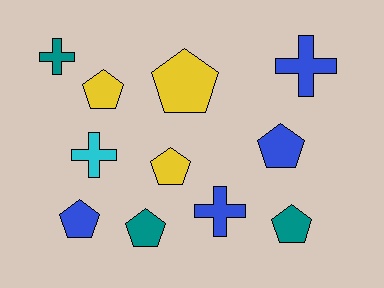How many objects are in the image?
There are 11 objects.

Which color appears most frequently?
Blue, with 4 objects.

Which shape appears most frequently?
Pentagon, with 7 objects.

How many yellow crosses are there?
There are no yellow crosses.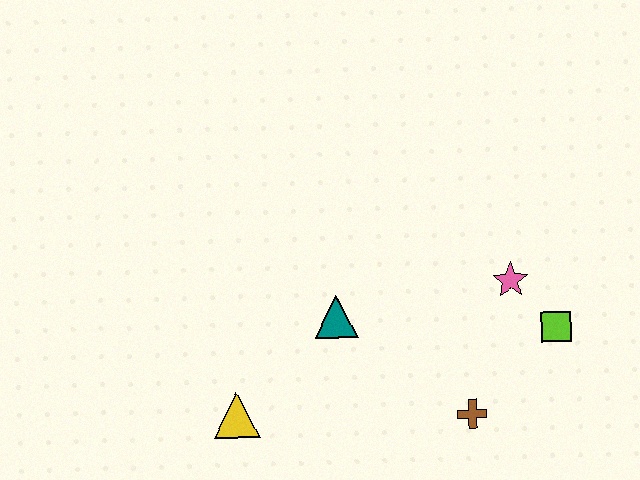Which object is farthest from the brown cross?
The yellow triangle is farthest from the brown cross.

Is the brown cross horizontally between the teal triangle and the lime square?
Yes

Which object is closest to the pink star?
The lime square is closest to the pink star.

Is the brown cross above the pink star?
No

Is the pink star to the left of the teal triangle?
No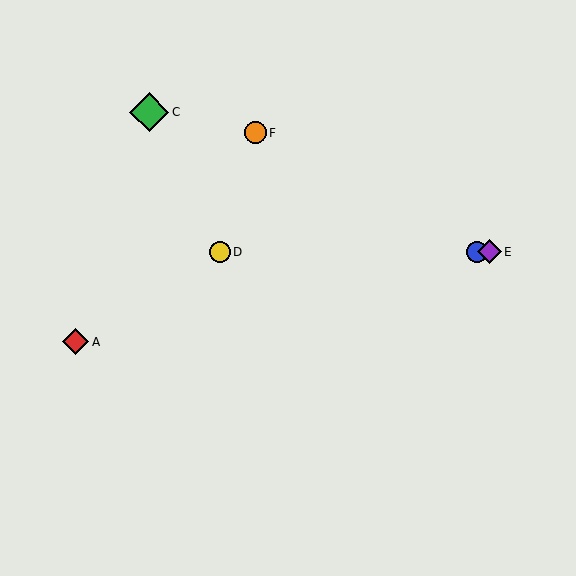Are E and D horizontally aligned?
Yes, both are at y≈252.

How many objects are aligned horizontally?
3 objects (B, D, E) are aligned horizontally.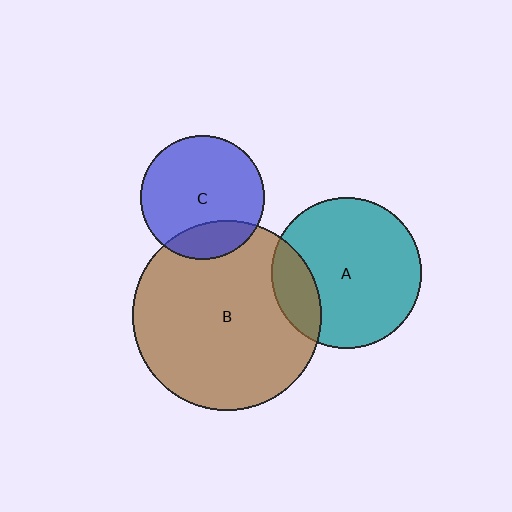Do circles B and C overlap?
Yes.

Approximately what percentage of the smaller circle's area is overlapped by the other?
Approximately 20%.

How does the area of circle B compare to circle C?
Approximately 2.3 times.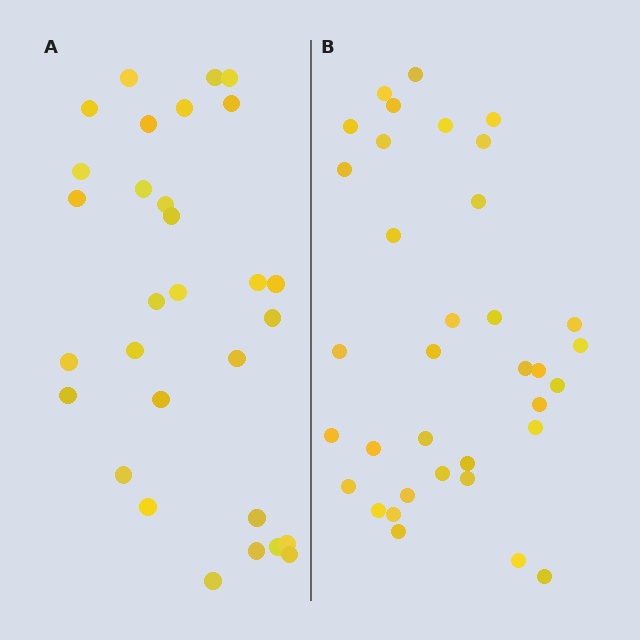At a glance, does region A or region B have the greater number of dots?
Region B (the right region) has more dots.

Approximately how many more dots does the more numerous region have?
Region B has about 5 more dots than region A.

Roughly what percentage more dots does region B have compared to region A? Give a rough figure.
About 15% more.